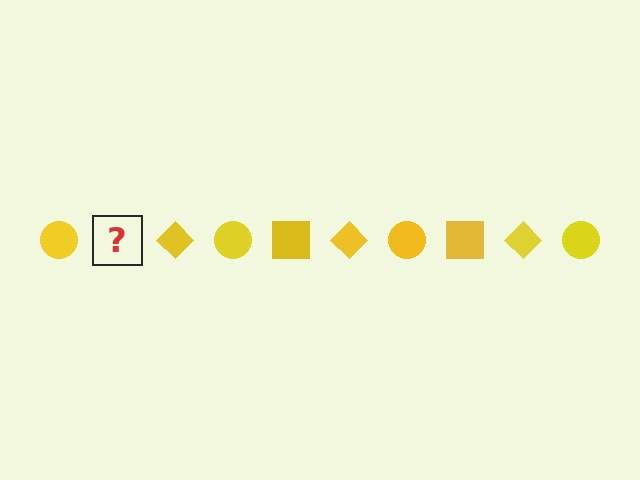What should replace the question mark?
The question mark should be replaced with a yellow square.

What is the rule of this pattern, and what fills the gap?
The rule is that the pattern cycles through circle, square, diamond shapes in yellow. The gap should be filled with a yellow square.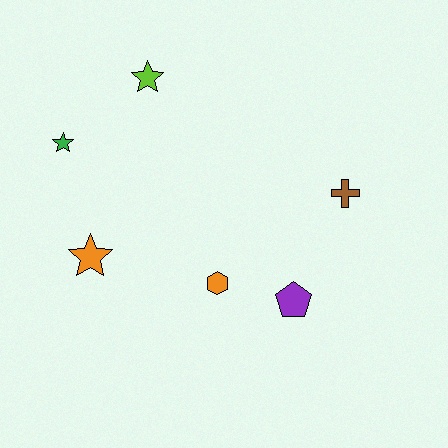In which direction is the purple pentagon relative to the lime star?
The purple pentagon is below the lime star.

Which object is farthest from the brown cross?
The green star is farthest from the brown cross.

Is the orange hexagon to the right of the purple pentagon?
No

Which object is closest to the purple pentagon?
The orange hexagon is closest to the purple pentagon.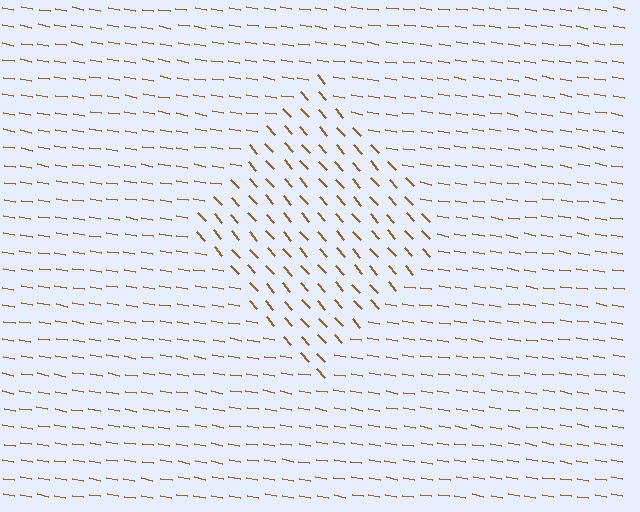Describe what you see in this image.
The image is filled with small brown line segments. A diamond region in the image has lines oriented differently from the surrounding lines, creating a visible texture boundary.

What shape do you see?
I see a diamond.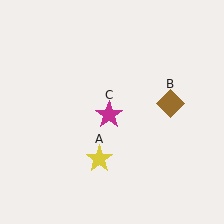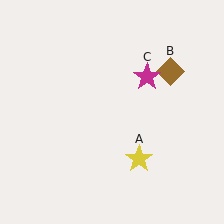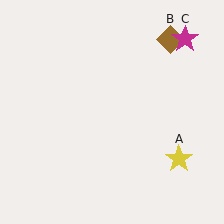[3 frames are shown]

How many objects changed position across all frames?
3 objects changed position: yellow star (object A), brown diamond (object B), magenta star (object C).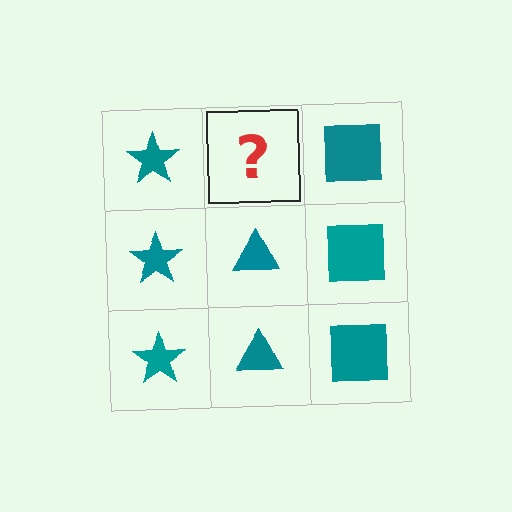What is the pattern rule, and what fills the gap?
The rule is that each column has a consistent shape. The gap should be filled with a teal triangle.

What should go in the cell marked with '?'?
The missing cell should contain a teal triangle.